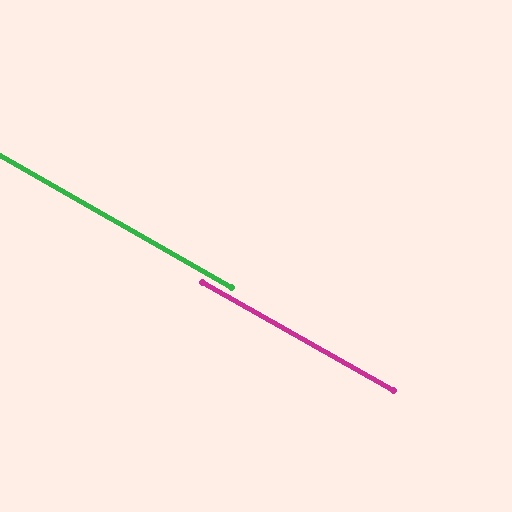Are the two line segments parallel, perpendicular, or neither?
Parallel — their directions differ by only 0.1°.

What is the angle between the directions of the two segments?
Approximately 0 degrees.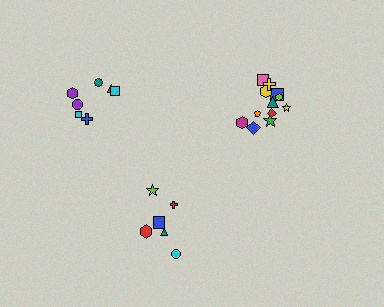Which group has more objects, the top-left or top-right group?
The top-right group.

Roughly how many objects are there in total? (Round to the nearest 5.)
Roughly 25 objects in total.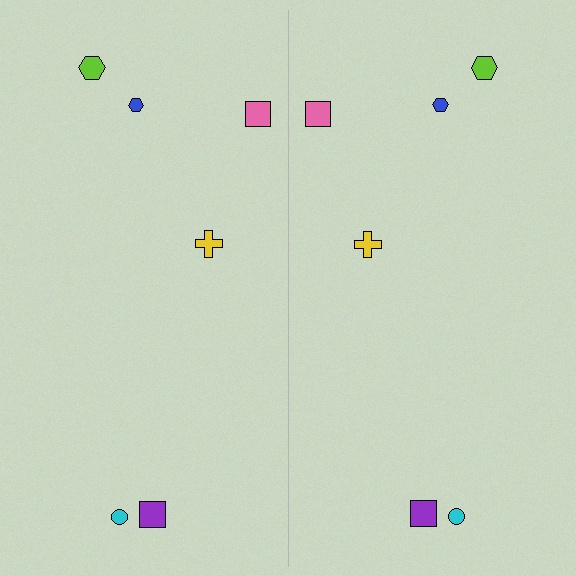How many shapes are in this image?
There are 12 shapes in this image.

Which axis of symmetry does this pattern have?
The pattern has a vertical axis of symmetry running through the center of the image.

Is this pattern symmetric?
Yes, this pattern has bilateral (reflection) symmetry.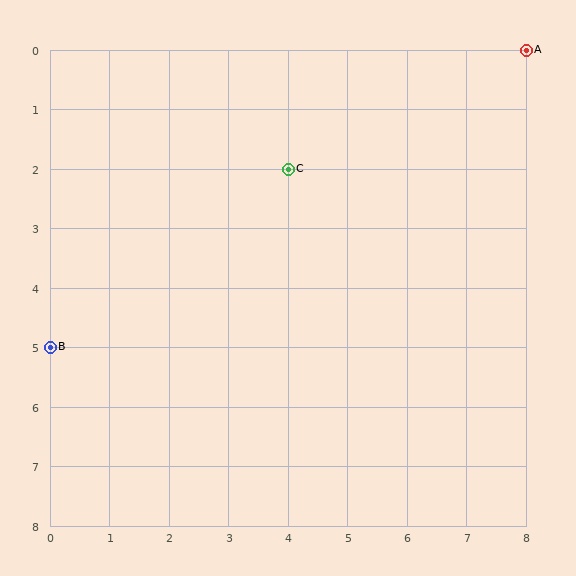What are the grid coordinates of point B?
Point B is at grid coordinates (0, 5).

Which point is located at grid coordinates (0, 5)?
Point B is at (0, 5).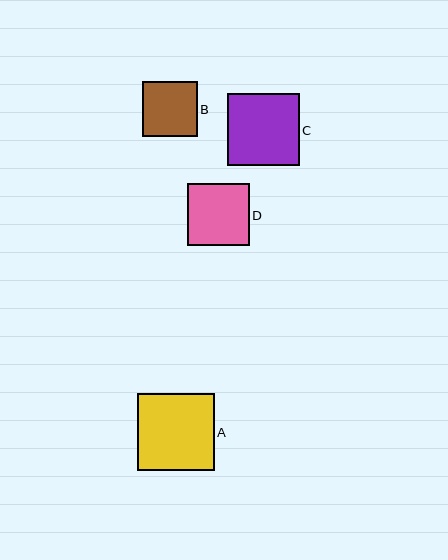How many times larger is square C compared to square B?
Square C is approximately 1.3 times the size of square B.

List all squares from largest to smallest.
From largest to smallest: A, C, D, B.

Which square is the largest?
Square A is the largest with a size of approximately 77 pixels.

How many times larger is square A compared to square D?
Square A is approximately 1.2 times the size of square D.